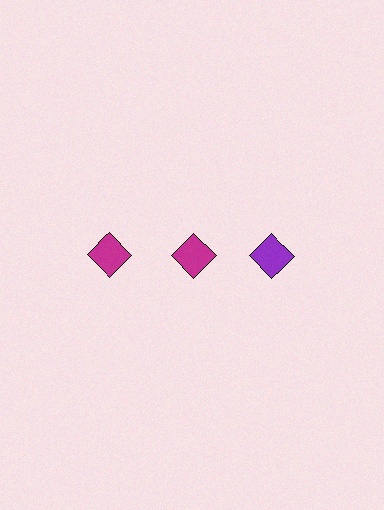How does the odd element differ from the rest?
It has a different color: purple instead of magenta.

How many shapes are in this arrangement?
There are 3 shapes arranged in a grid pattern.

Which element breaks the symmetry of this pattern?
The purple diamond in the top row, center column breaks the symmetry. All other shapes are magenta diamonds.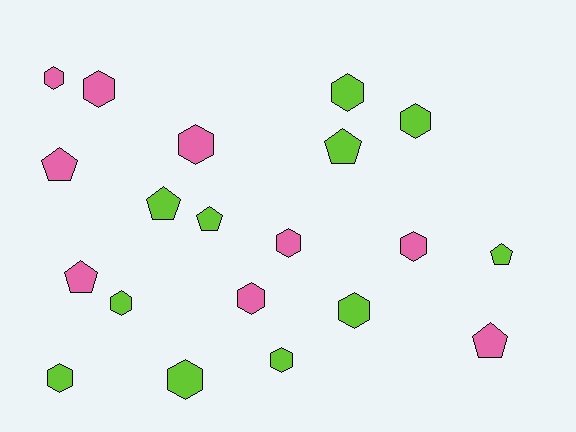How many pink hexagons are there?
There are 6 pink hexagons.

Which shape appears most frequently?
Hexagon, with 13 objects.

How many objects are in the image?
There are 20 objects.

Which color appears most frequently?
Lime, with 11 objects.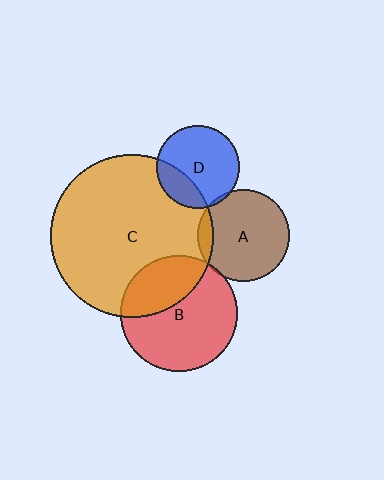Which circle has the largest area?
Circle C (orange).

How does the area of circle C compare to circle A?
Approximately 3.2 times.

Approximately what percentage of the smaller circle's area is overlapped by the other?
Approximately 10%.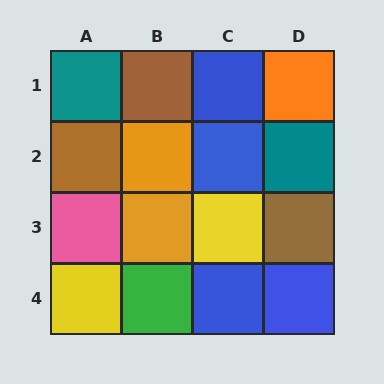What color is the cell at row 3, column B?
Orange.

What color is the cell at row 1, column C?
Blue.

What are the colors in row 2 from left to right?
Brown, orange, blue, teal.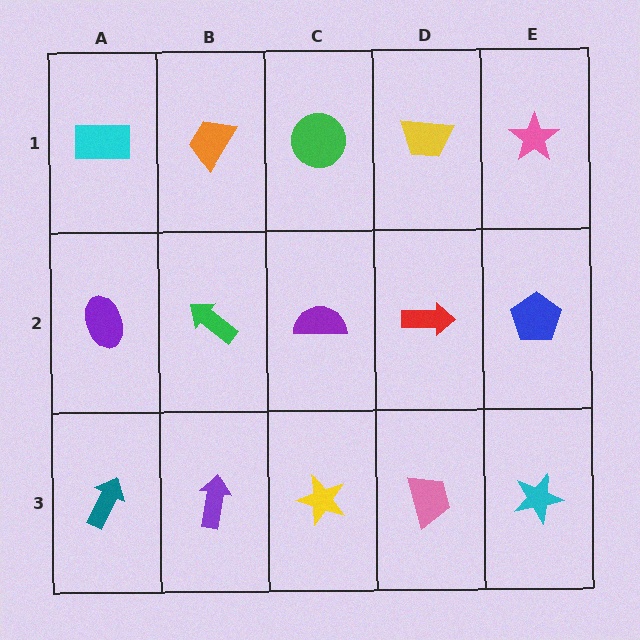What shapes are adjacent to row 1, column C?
A purple semicircle (row 2, column C), an orange trapezoid (row 1, column B), a yellow trapezoid (row 1, column D).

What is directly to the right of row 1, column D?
A pink star.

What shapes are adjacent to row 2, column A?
A cyan rectangle (row 1, column A), a teal arrow (row 3, column A), a green arrow (row 2, column B).